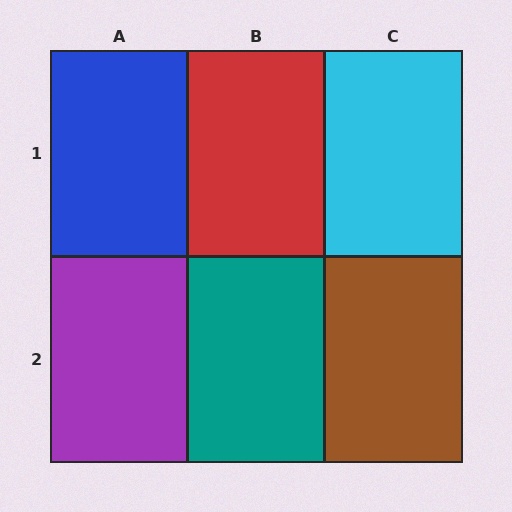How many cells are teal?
1 cell is teal.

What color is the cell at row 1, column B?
Red.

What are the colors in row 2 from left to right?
Purple, teal, brown.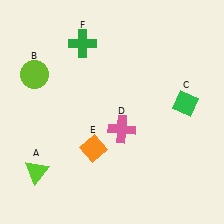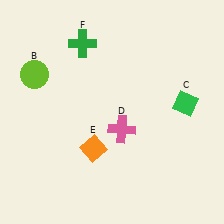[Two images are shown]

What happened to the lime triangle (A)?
The lime triangle (A) was removed in Image 2. It was in the bottom-left area of Image 1.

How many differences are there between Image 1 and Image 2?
There is 1 difference between the two images.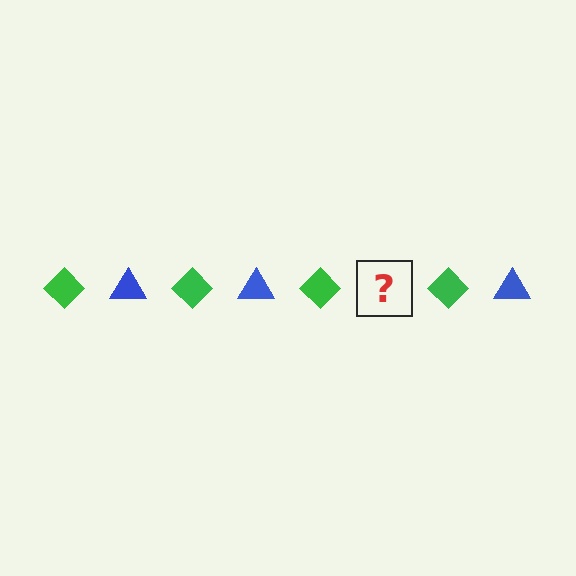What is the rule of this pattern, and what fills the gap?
The rule is that the pattern alternates between green diamond and blue triangle. The gap should be filled with a blue triangle.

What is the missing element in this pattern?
The missing element is a blue triangle.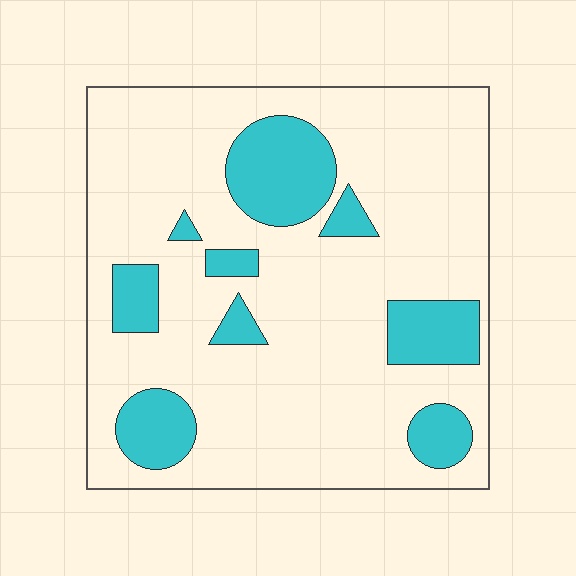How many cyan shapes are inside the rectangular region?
9.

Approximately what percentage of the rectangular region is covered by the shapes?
Approximately 20%.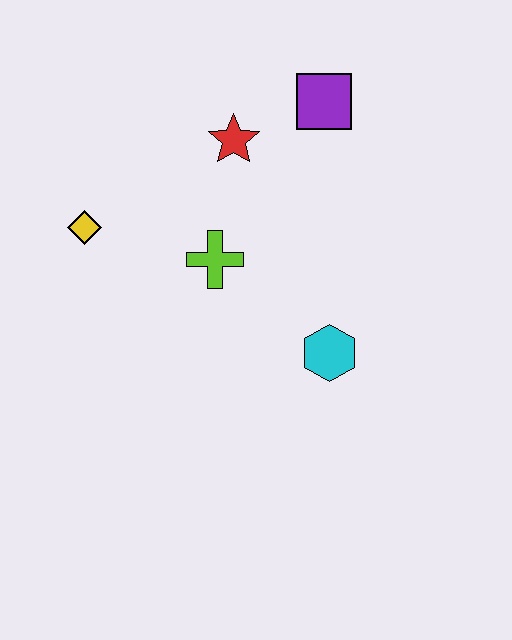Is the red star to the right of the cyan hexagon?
No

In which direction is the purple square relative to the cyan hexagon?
The purple square is above the cyan hexagon.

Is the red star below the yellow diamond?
No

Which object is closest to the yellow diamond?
The lime cross is closest to the yellow diamond.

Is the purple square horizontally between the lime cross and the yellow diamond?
No